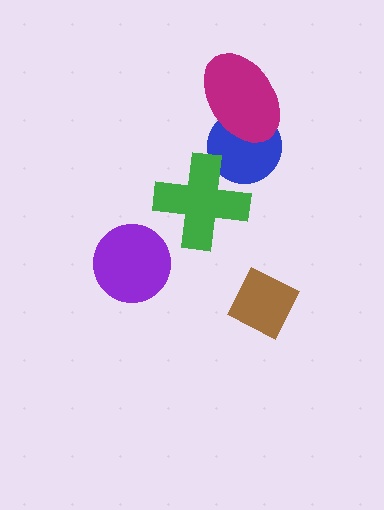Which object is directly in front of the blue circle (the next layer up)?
The magenta ellipse is directly in front of the blue circle.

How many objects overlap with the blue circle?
2 objects overlap with the blue circle.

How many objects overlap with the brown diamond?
0 objects overlap with the brown diamond.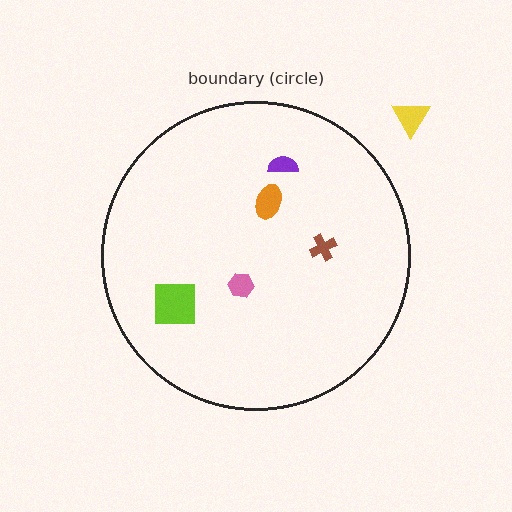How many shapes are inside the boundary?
5 inside, 1 outside.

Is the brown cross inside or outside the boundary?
Inside.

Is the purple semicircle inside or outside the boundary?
Inside.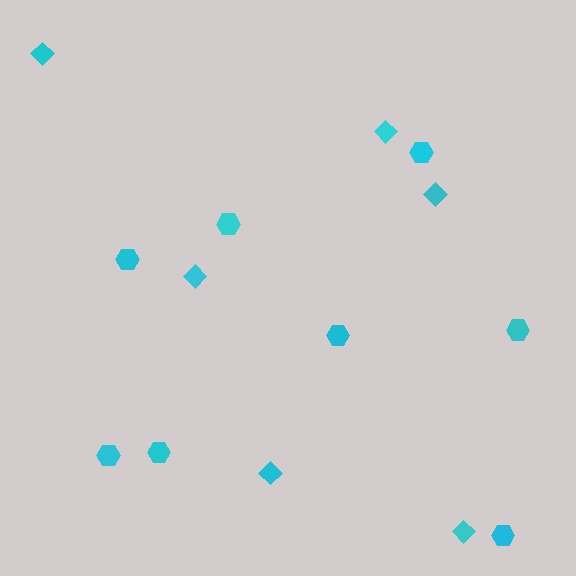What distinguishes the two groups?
There are 2 groups: one group of hexagons (8) and one group of diamonds (6).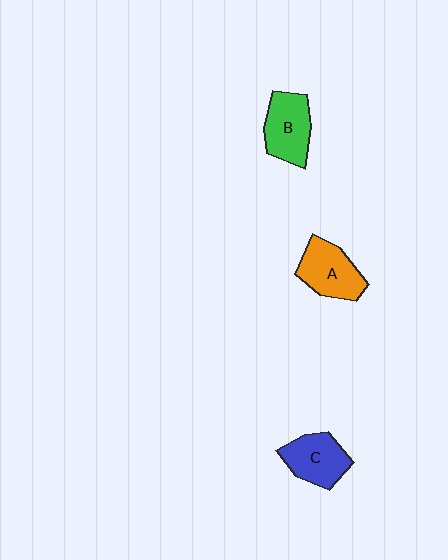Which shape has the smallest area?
Shape C (blue).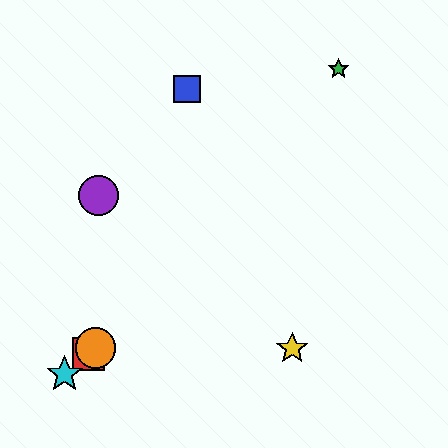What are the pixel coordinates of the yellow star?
The yellow star is at (292, 348).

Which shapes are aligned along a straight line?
The red square, the orange circle, the cyan star are aligned along a straight line.